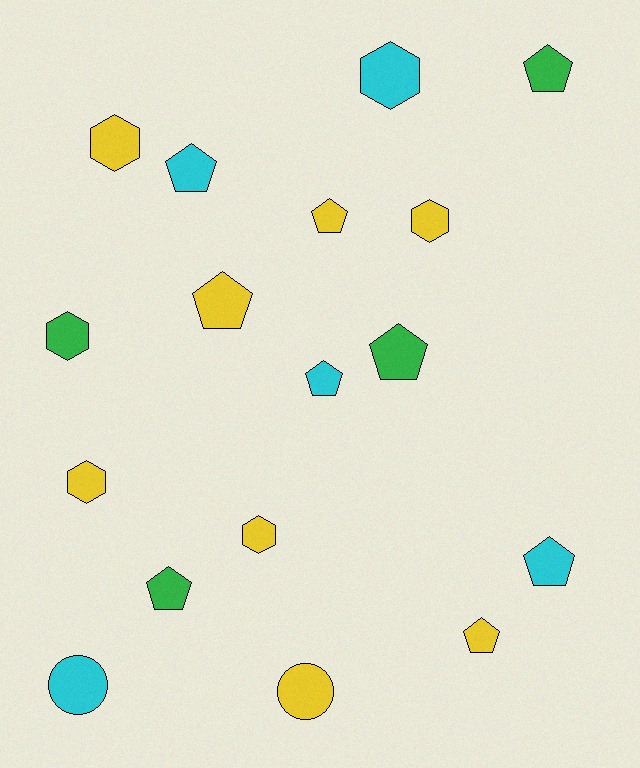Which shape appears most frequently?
Pentagon, with 9 objects.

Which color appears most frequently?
Yellow, with 8 objects.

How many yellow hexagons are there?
There are 4 yellow hexagons.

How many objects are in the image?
There are 17 objects.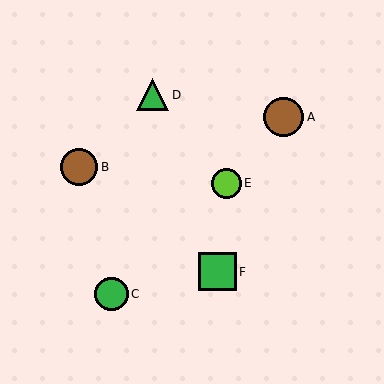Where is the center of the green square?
The center of the green square is at (218, 272).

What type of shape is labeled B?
Shape B is a brown circle.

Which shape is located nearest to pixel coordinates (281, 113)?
The brown circle (labeled A) at (284, 117) is nearest to that location.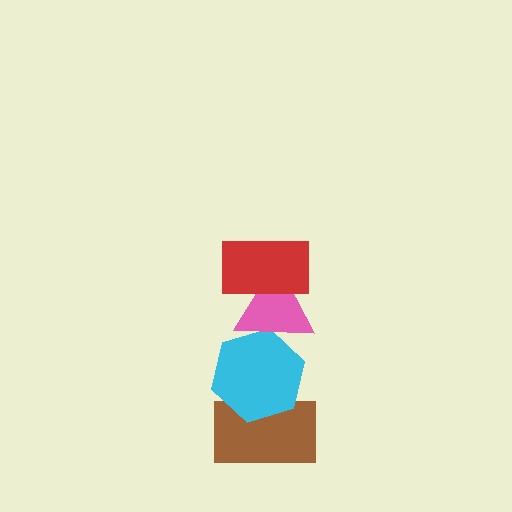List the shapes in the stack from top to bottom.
From top to bottom: the red rectangle, the pink triangle, the cyan hexagon, the brown rectangle.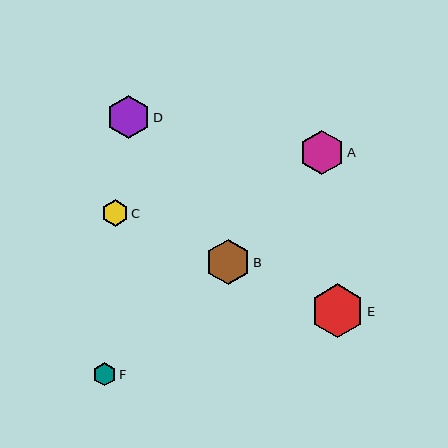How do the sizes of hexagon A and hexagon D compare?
Hexagon A and hexagon D are approximately the same size.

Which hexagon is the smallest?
Hexagon F is the smallest with a size of approximately 23 pixels.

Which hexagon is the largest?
Hexagon E is the largest with a size of approximately 54 pixels.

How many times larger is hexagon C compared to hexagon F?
Hexagon C is approximately 1.1 times the size of hexagon F.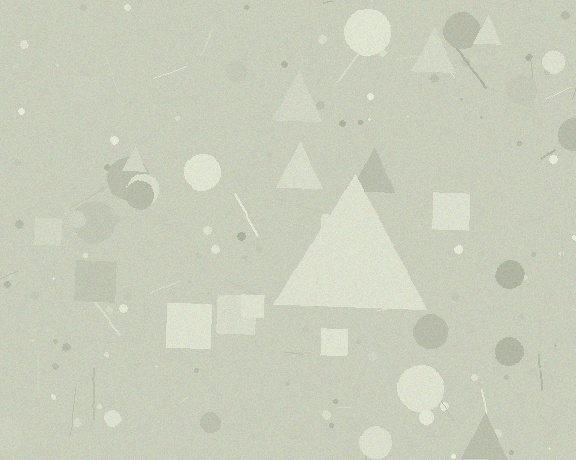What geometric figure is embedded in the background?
A triangle is embedded in the background.